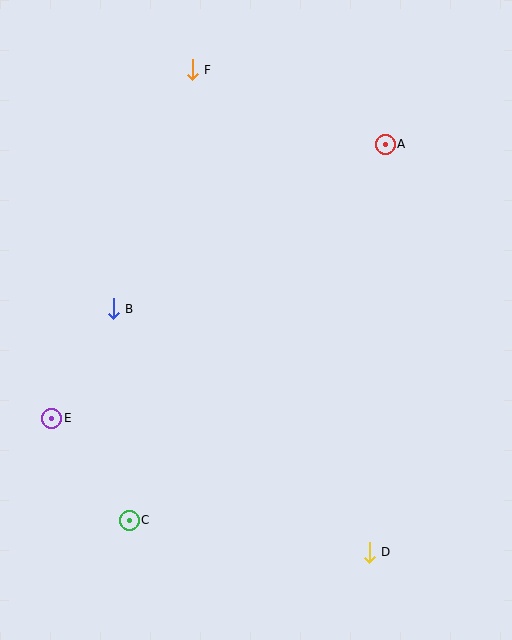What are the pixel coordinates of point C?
Point C is at (129, 520).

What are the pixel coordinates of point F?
Point F is at (192, 70).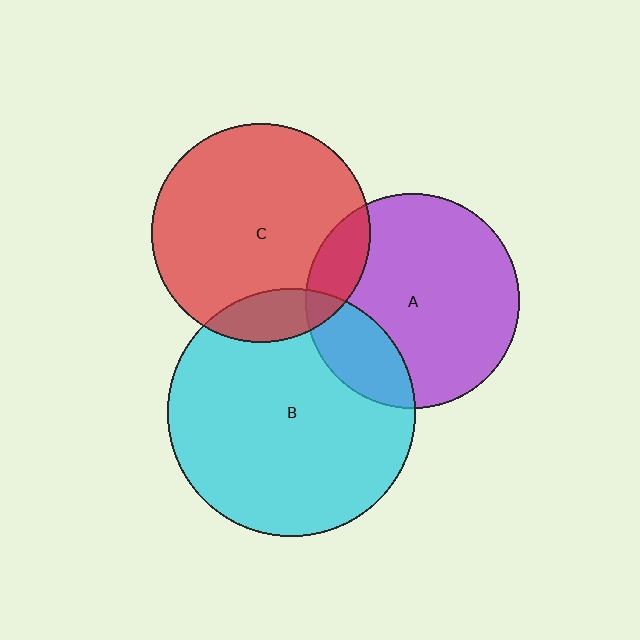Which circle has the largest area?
Circle B (cyan).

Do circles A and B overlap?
Yes.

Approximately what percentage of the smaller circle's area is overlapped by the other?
Approximately 20%.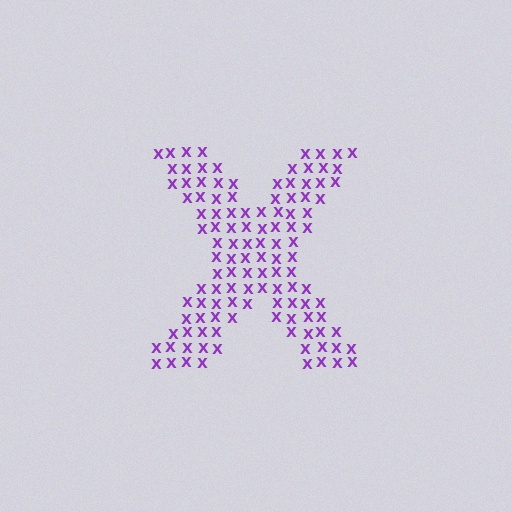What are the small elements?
The small elements are letter X's.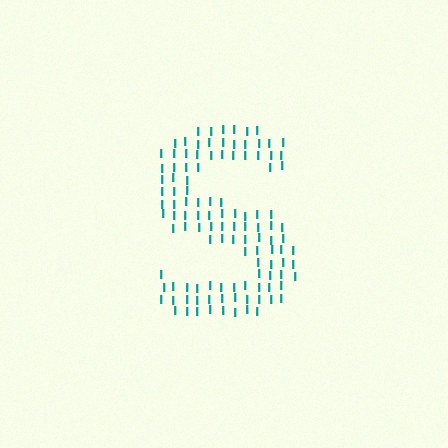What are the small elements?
The small elements are letter I's.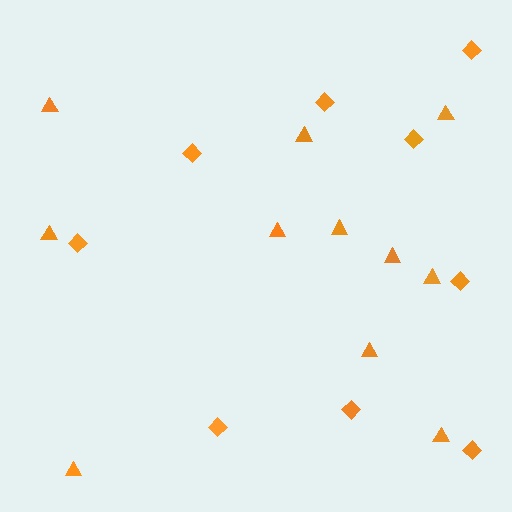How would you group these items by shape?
There are 2 groups: one group of triangles (11) and one group of diamonds (9).